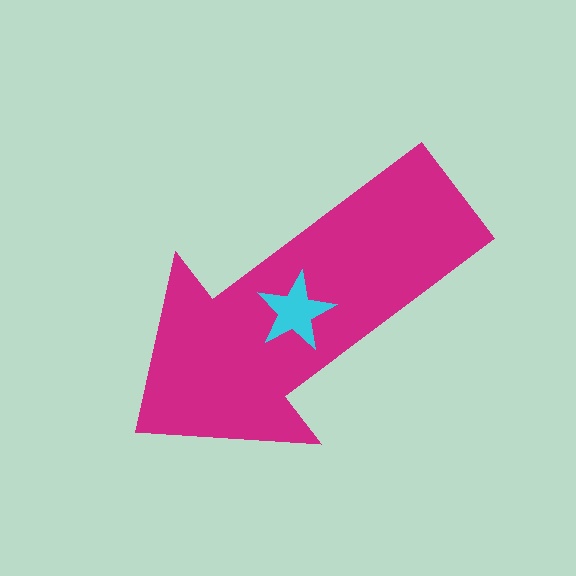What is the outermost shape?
The magenta arrow.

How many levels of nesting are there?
2.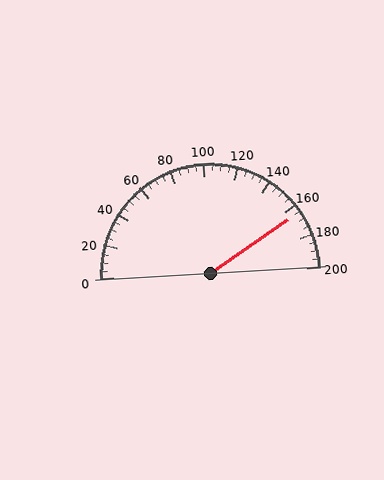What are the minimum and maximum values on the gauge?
The gauge ranges from 0 to 200.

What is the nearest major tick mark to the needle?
The nearest major tick mark is 160.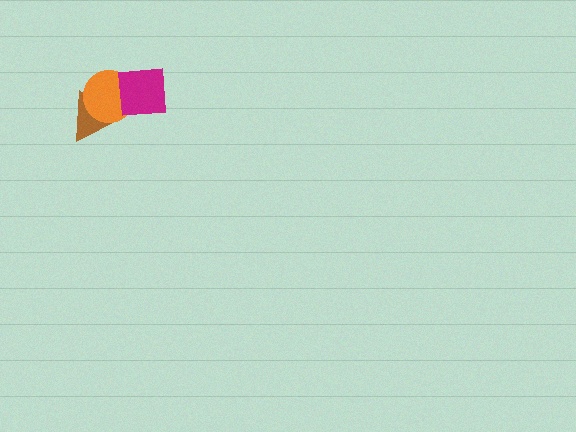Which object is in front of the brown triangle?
The orange circle is in front of the brown triangle.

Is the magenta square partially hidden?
No, no other shape covers it.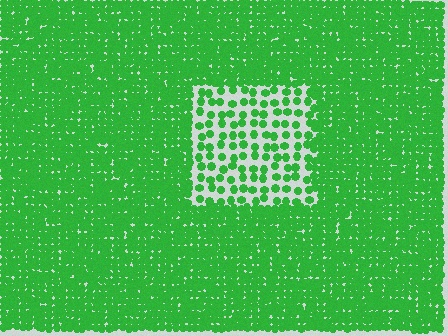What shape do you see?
I see a rectangle.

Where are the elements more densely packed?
The elements are more densely packed outside the rectangle boundary.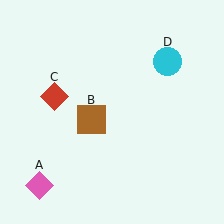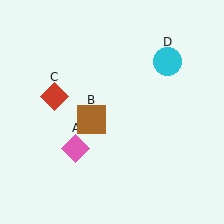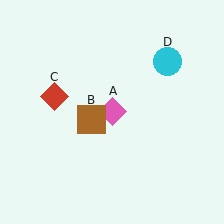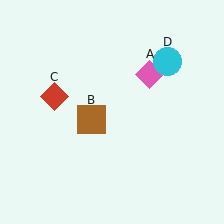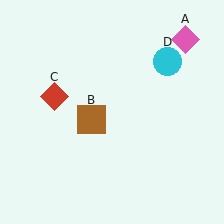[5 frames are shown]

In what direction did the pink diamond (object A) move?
The pink diamond (object A) moved up and to the right.